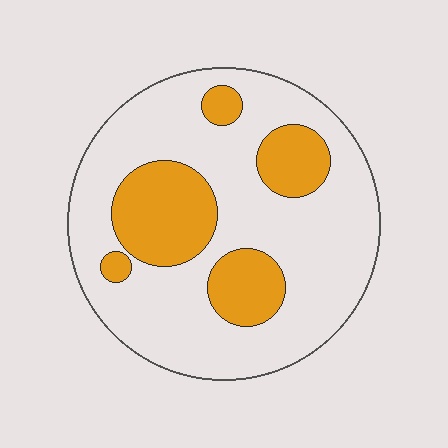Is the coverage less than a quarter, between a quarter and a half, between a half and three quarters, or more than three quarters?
Between a quarter and a half.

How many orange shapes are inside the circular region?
5.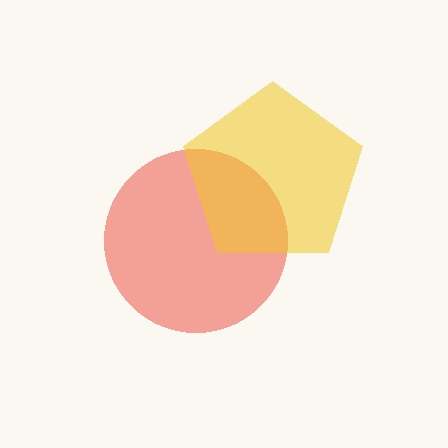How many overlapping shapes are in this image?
There are 2 overlapping shapes in the image.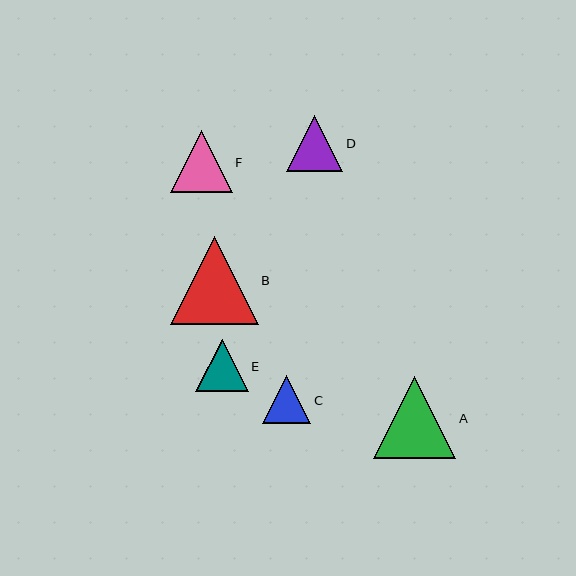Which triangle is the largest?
Triangle B is the largest with a size of approximately 87 pixels.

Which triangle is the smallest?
Triangle C is the smallest with a size of approximately 48 pixels.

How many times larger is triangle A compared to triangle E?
Triangle A is approximately 1.6 times the size of triangle E.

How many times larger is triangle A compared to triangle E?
Triangle A is approximately 1.6 times the size of triangle E.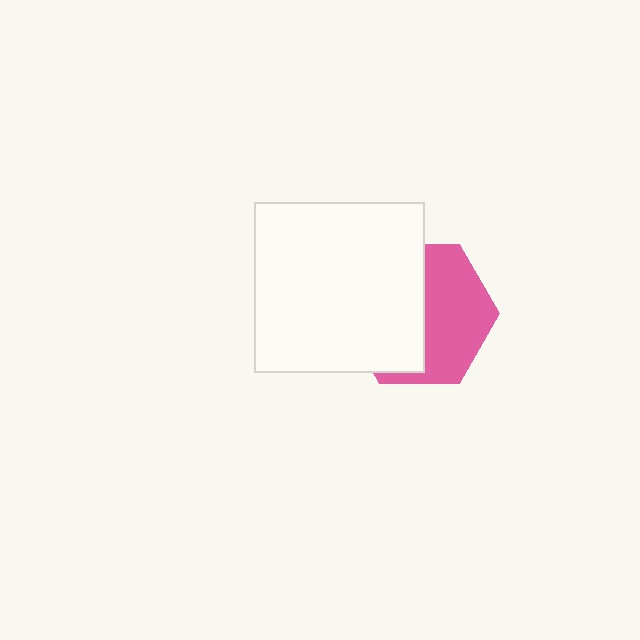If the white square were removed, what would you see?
You would see the complete pink hexagon.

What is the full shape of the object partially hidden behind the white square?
The partially hidden object is a pink hexagon.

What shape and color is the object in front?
The object in front is a white square.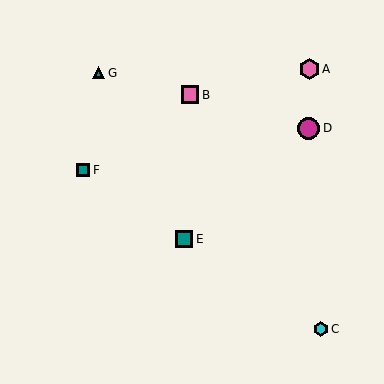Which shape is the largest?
The magenta circle (labeled D) is the largest.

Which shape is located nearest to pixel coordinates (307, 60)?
The pink hexagon (labeled A) at (309, 69) is nearest to that location.